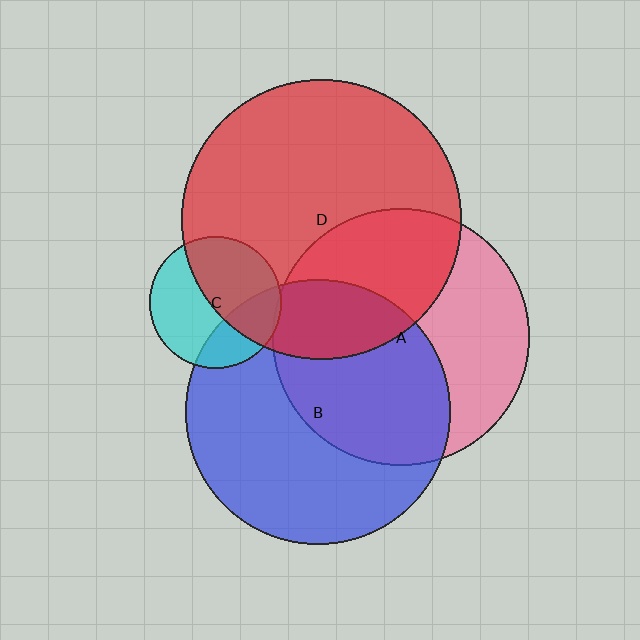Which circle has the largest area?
Circle D (red).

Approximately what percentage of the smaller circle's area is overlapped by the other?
Approximately 50%.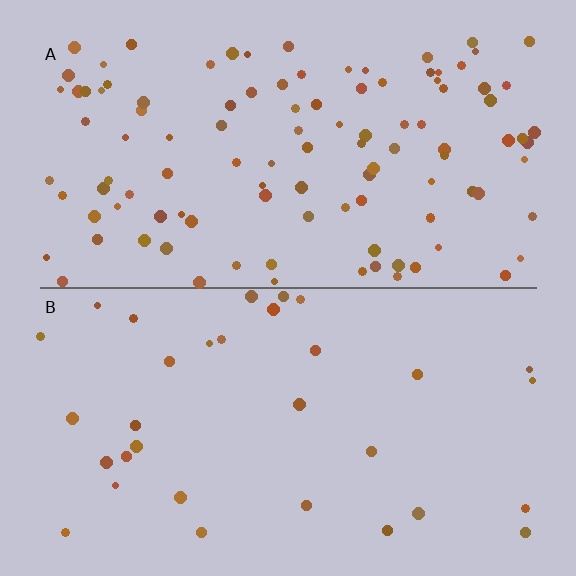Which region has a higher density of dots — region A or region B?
A (the top).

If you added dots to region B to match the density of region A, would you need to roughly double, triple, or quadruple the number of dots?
Approximately triple.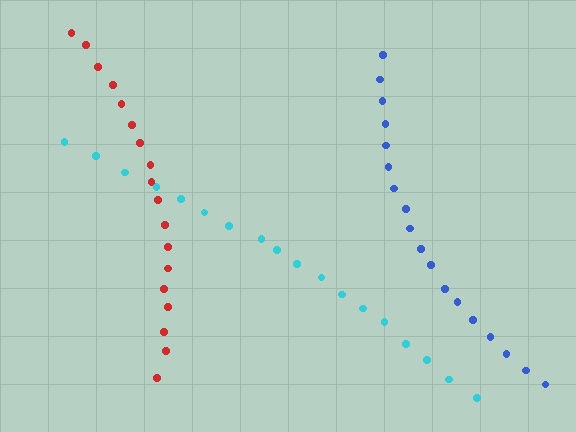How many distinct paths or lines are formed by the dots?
There are 3 distinct paths.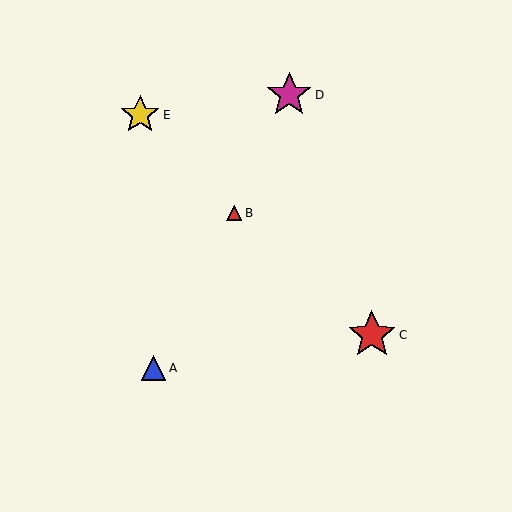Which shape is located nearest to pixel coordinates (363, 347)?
The red star (labeled C) at (372, 335) is nearest to that location.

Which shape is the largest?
The red star (labeled C) is the largest.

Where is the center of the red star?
The center of the red star is at (372, 335).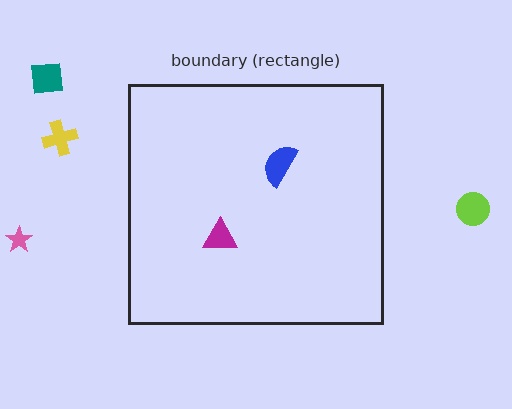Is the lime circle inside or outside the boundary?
Outside.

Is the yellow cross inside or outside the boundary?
Outside.